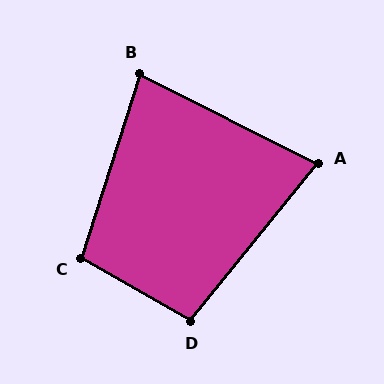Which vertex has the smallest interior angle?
A, at approximately 78 degrees.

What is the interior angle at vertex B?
Approximately 81 degrees (acute).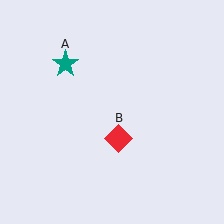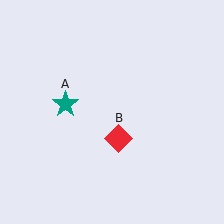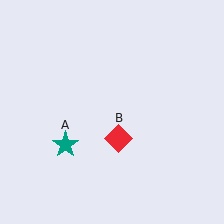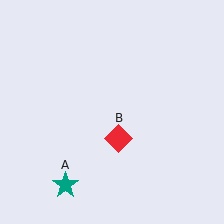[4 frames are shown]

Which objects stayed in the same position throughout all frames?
Red diamond (object B) remained stationary.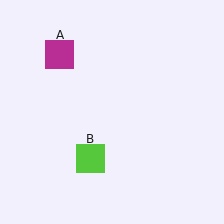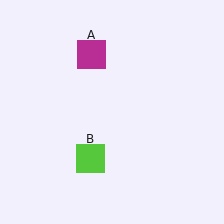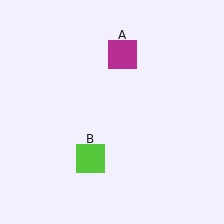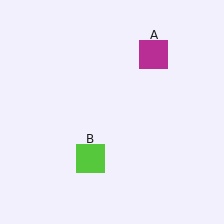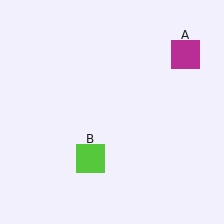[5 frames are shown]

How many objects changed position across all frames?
1 object changed position: magenta square (object A).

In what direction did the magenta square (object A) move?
The magenta square (object A) moved right.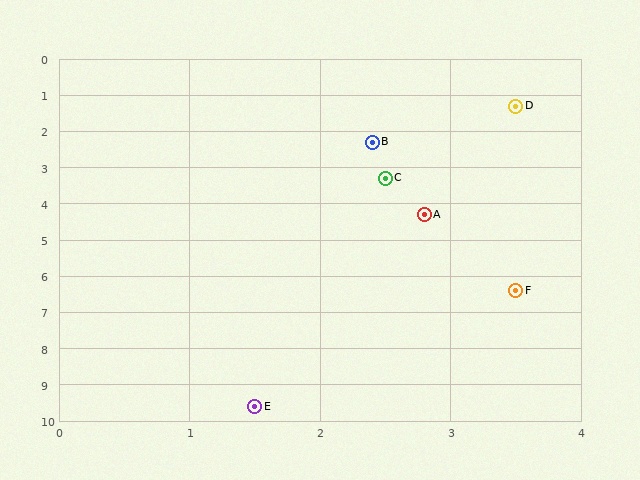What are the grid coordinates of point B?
Point B is at approximately (2.4, 2.3).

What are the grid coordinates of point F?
Point F is at approximately (3.5, 6.4).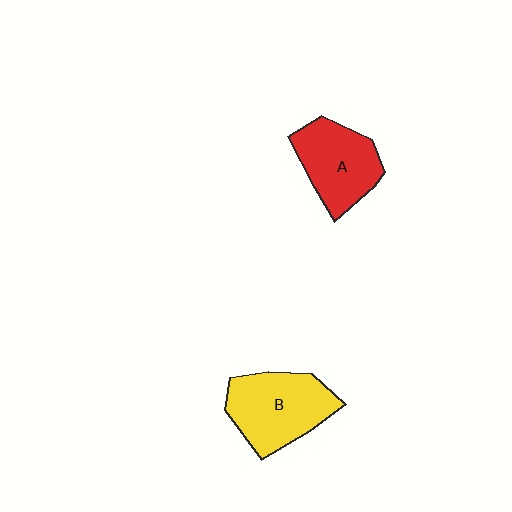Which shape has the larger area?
Shape B (yellow).